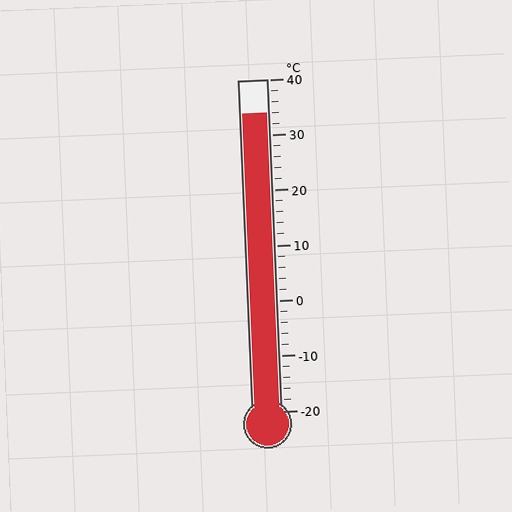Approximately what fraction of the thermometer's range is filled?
The thermometer is filled to approximately 90% of its range.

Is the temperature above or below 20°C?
The temperature is above 20°C.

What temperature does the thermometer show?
The thermometer shows approximately 34°C.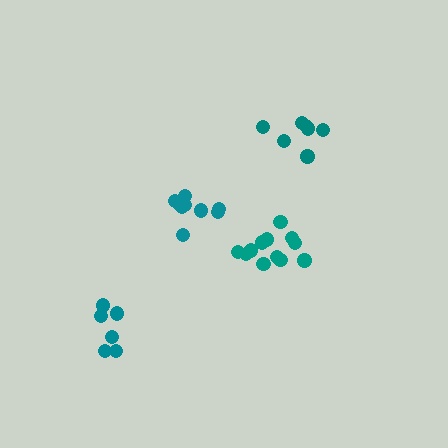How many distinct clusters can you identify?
There are 4 distinct clusters.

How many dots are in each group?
Group 1: 10 dots, Group 2: 12 dots, Group 3: 6 dots, Group 4: 7 dots (35 total).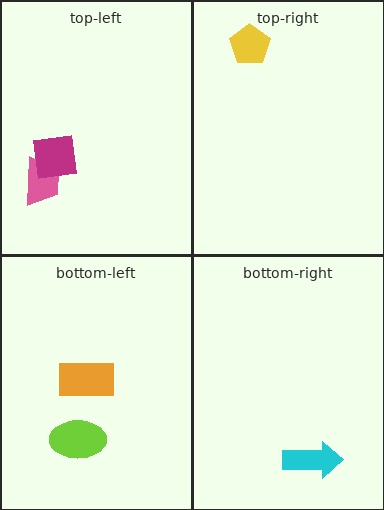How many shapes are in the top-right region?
1.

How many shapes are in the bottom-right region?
1.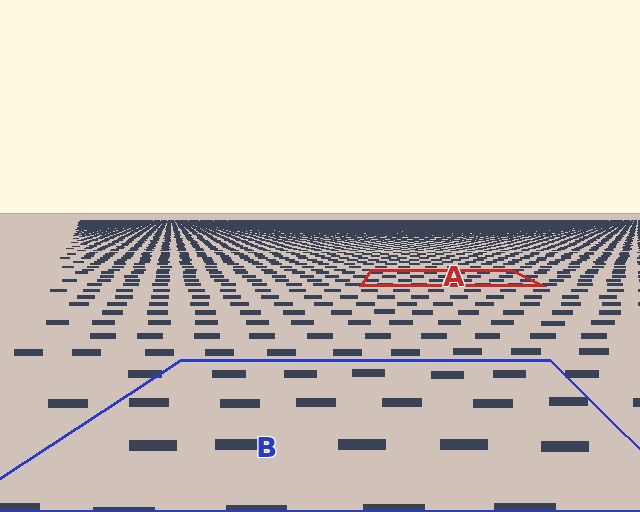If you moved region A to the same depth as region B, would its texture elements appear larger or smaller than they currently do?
They would appear larger. At a closer depth, the same texture elements are projected at a bigger on-screen size.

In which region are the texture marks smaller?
The texture marks are smaller in region A, because it is farther away.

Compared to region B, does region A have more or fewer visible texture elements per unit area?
Region A has more texture elements per unit area — they are packed more densely because it is farther away.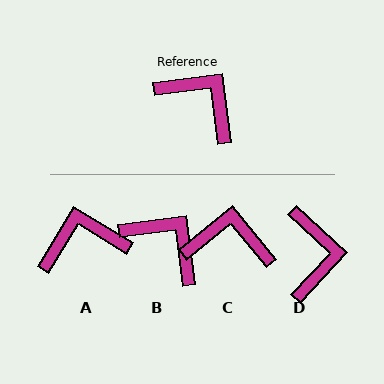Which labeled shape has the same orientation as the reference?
B.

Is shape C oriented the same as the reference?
No, it is off by about 32 degrees.